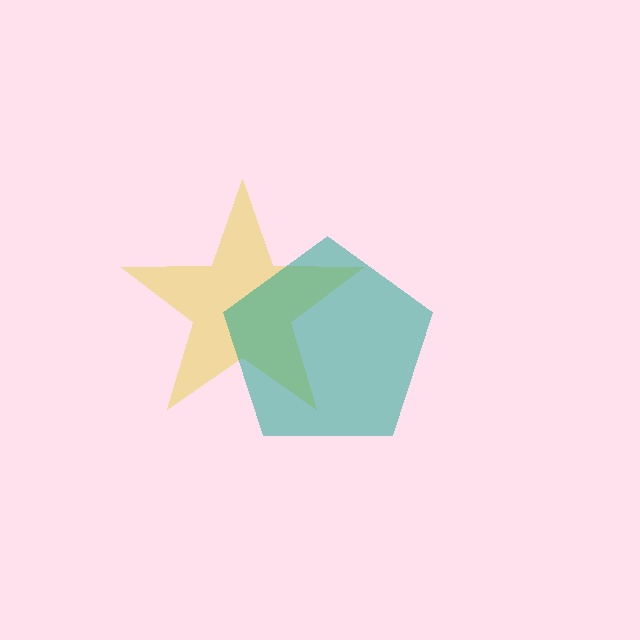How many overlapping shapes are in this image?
There are 2 overlapping shapes in the image.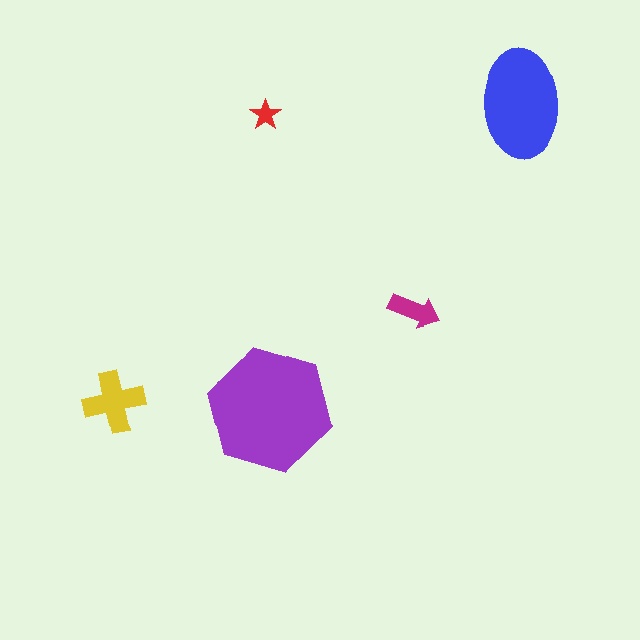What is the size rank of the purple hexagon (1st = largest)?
1st.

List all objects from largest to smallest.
The purple hexagon, the blue ellipse, the yellow cross, the magenta arrow, the red star.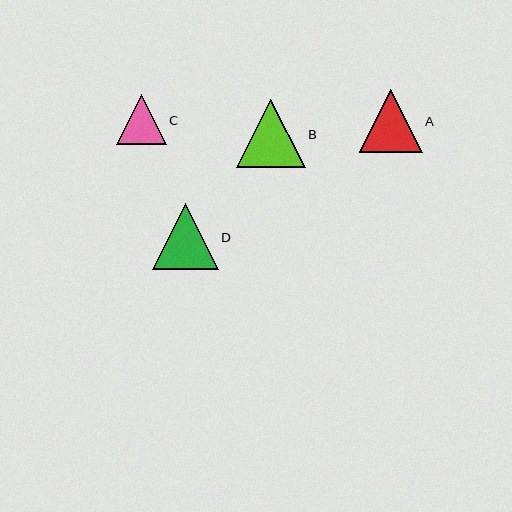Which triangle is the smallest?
Triangle C is the smallest with a size of approximately 49 pixels.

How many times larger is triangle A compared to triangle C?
Triangle A is approximately 1.3 times the size of triangle C.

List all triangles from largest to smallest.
From largest to smallest: B, D, A, C.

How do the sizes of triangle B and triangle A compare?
Triangle B and triangle A are approximately the same size.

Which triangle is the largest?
Triangle B is the largest with a size of approximately 68 pixels.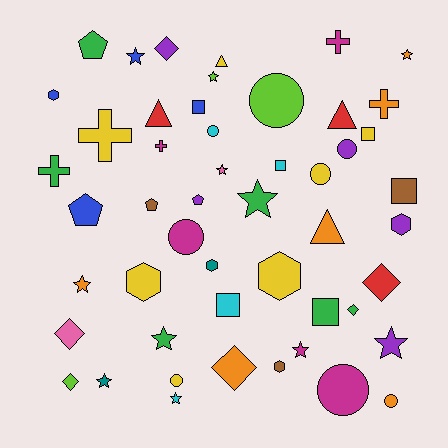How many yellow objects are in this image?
There are 7 yellow objects.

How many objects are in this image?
There are 50 objects.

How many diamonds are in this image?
There are 6 diamonds.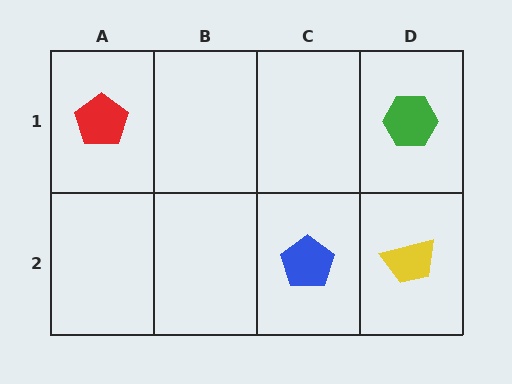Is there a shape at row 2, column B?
No, that cell is empty.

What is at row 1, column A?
A red pentagon.